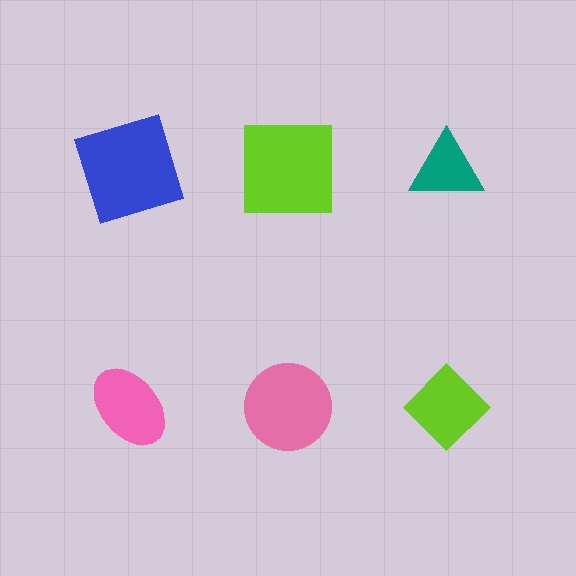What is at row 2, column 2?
A pink circle.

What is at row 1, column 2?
A lime square.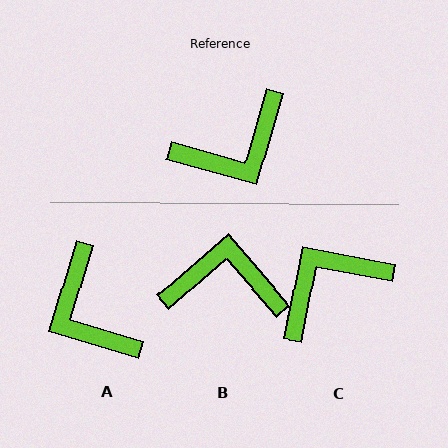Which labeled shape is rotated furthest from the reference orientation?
C, about 175 degrees away.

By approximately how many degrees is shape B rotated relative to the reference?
Approximately 147 degrees counter-clockwise.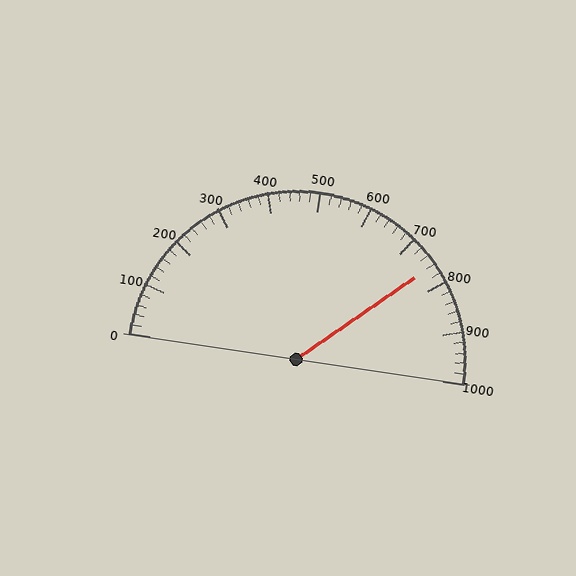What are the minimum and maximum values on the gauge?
The gauge ranges from 0 to 1000.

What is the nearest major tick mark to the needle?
The nearest major tick mark is 800.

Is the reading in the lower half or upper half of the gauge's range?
The reading is in the upper half of the range (0 to 1000).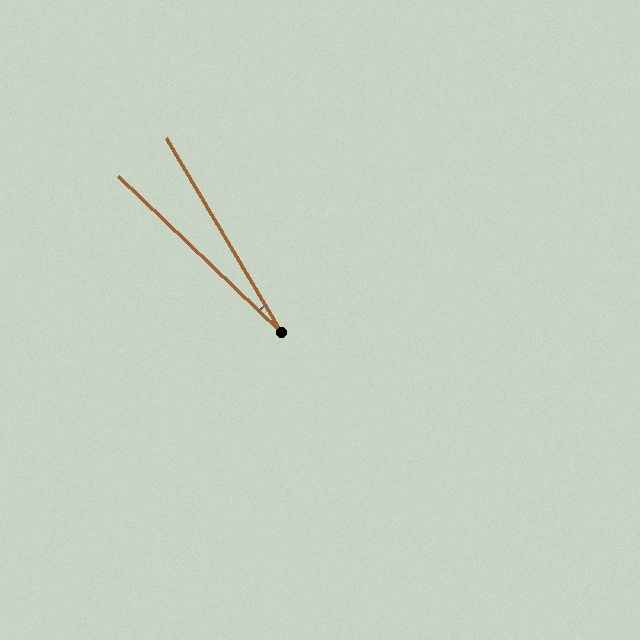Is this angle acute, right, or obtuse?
It is acute.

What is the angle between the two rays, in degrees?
Approximately 16 degrees.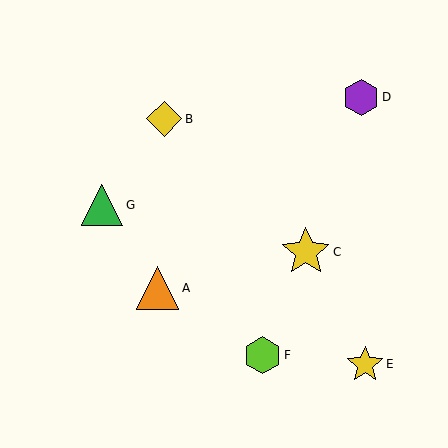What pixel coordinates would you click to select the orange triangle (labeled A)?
Click at (158, 288) to select the orange triangle A.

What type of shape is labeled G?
Shape G is a green triangle.